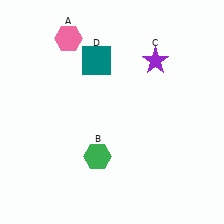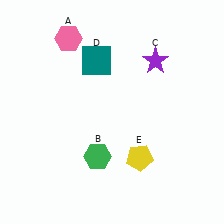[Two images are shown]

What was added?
A yellow pentagon (E) was added in Image 2.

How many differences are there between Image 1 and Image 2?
There is 1 difference between the two images.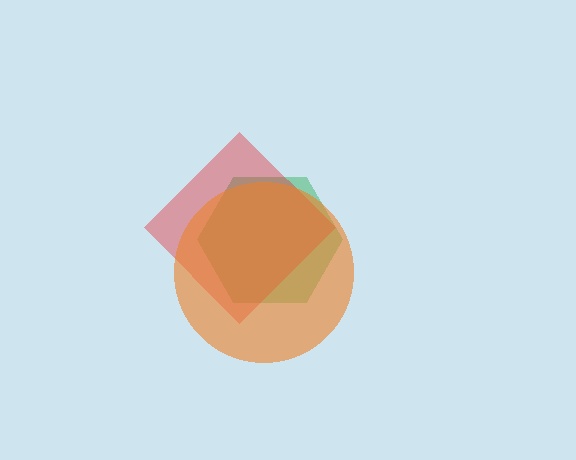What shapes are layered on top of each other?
The layered shapes are: a green hexagon, a red diamond, an orange circle.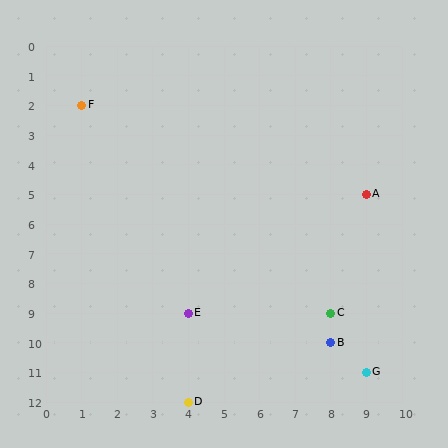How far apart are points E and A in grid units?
Points E and A are 5 columns and 4 rows apart (about 6.4 grid units diagonally).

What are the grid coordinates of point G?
Point G is at grid coordinates (9, 11).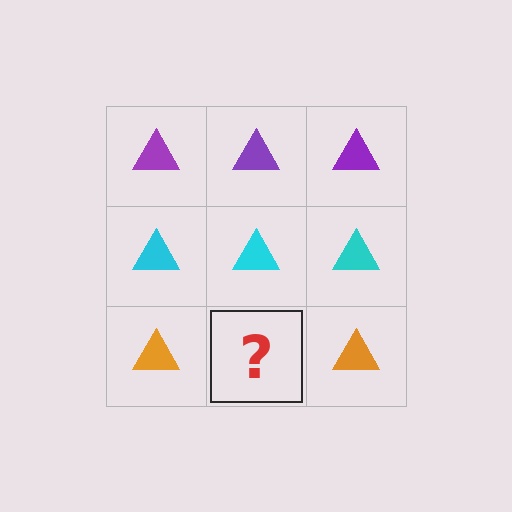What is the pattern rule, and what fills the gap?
The rule is that each row has a consistent color. The gap should be filled with an orange triangle.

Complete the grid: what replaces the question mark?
The question mark should be replaced with an orange triangle.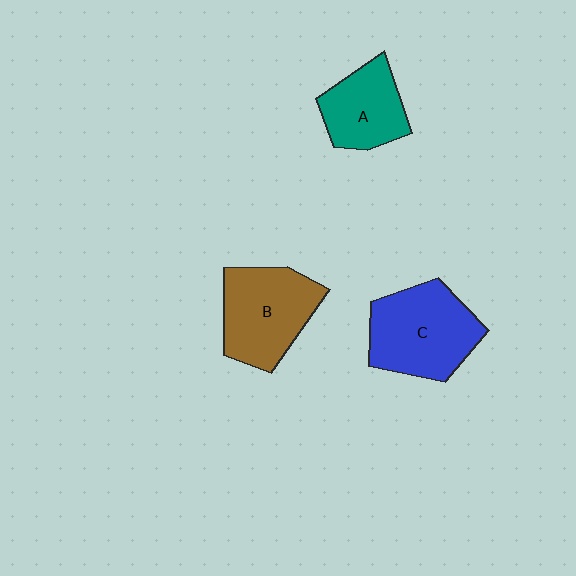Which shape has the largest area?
Shape C (blue).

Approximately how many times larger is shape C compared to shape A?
Approximately 1.4 times.